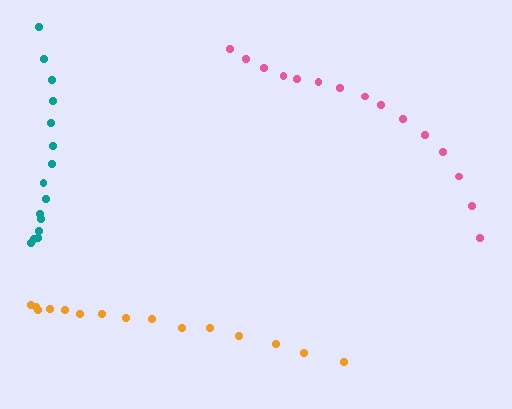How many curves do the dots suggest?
There are 3 distinct paths.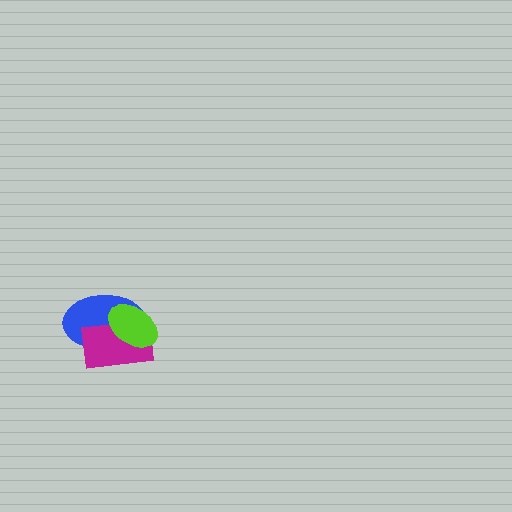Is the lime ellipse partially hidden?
No, no other shape covers it.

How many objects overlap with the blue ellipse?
2 objects overlap with the blue ellipse.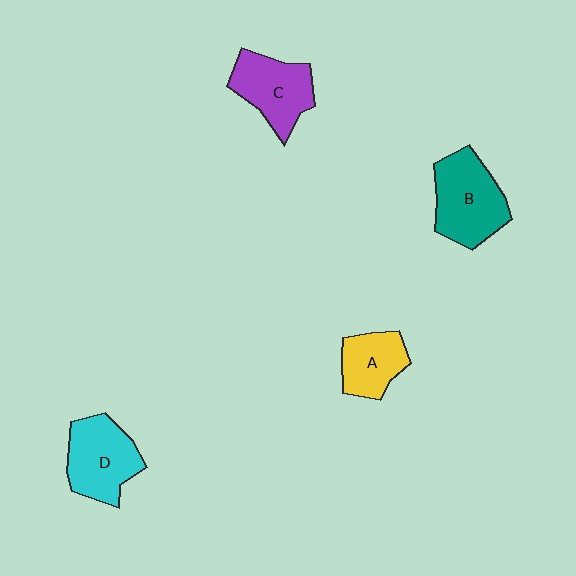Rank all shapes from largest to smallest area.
From largest to smallest: B (teal), D (cyan), C (purple), A (yellow).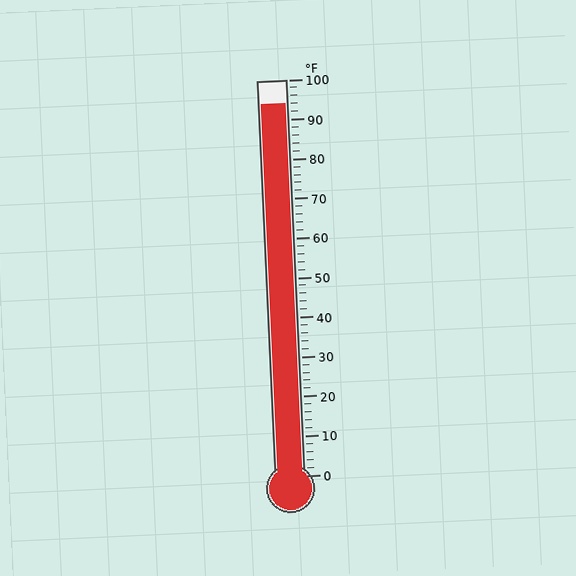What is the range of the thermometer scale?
The thermometer scale ranges from 0°F to 100°F.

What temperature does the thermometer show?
The thermometer shows approximately 94°F.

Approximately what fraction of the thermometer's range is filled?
The thermometer is filled to approximately 95% of its range.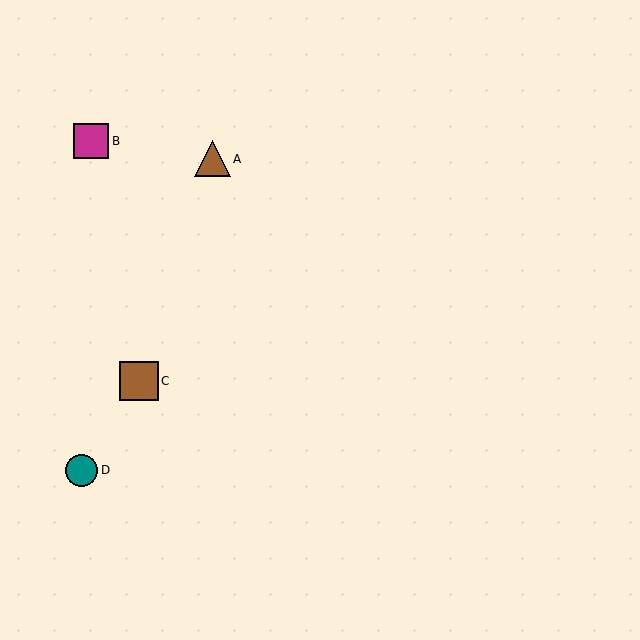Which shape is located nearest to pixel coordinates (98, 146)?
The magenta square (labeled B) at (91, 141) is nearest to that location.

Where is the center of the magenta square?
The center of the magenta square is at (91, 141).